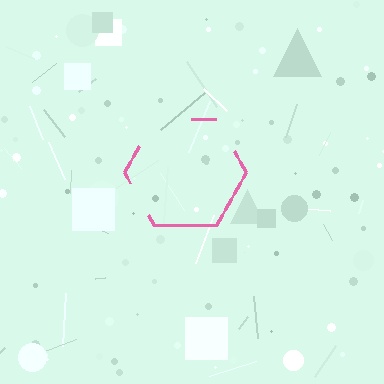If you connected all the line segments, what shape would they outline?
They would outline a hexagon.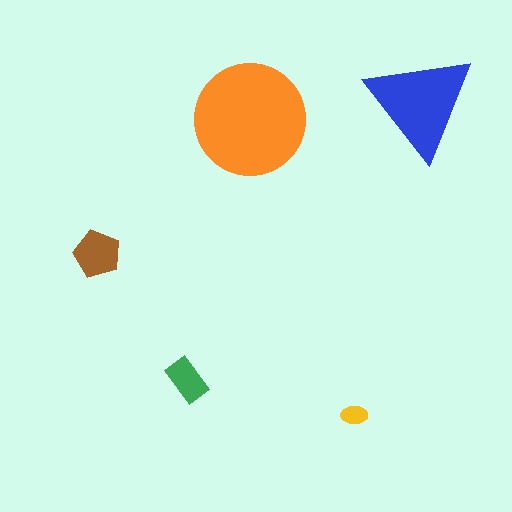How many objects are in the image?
There are 5 objects in the image.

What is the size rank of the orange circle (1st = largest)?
1st.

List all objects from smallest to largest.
The yellow ellipse, the green rectangle, the brown pentagon, the blue triangle, the orange circle.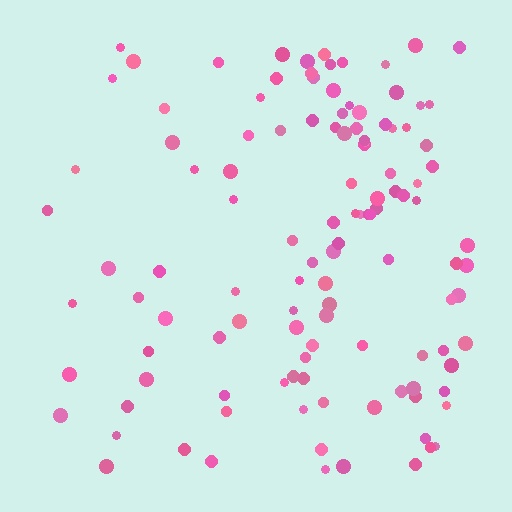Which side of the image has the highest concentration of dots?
The right.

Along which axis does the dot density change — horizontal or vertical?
Horizontal.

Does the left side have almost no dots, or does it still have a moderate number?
Still a moderate number, just noticeably fewer than the right.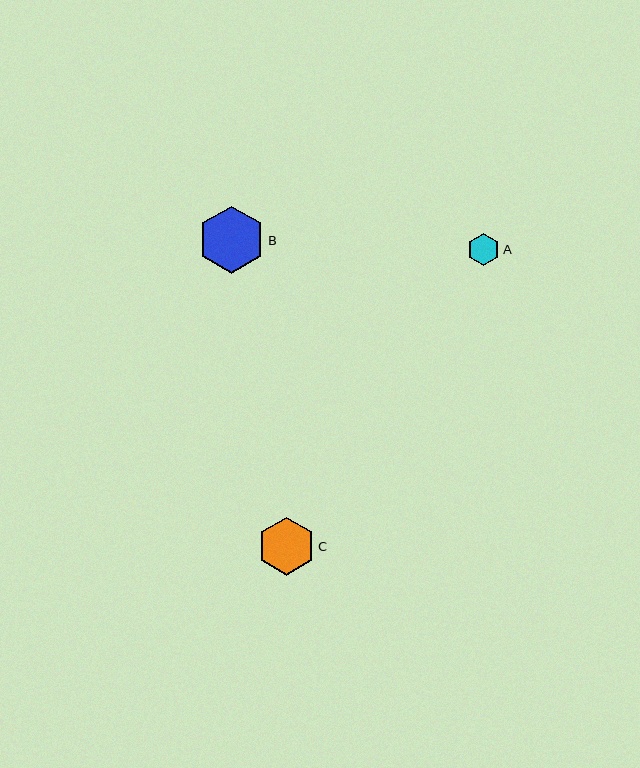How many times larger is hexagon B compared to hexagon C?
Hexagon B is approximately 1.2 times the size of hexagon C.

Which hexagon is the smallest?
Hexagon A is the smallest with a size of approximately 32 pixels.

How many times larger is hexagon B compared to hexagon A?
Hexagon B is approximately 2.1 times the size of hexagon A.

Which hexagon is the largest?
Hexagon B is the largest with a size of approximately 68 pixels.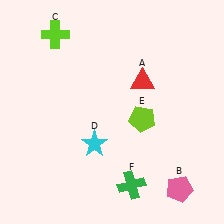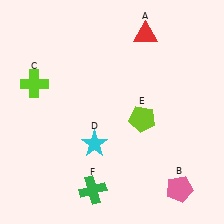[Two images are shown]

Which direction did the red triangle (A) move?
The red triangle (A) moved up.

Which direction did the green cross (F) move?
The green cross (F) moved left.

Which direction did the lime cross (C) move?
The lime cross (C) moved down.